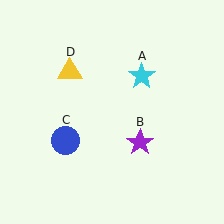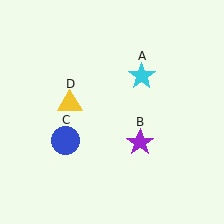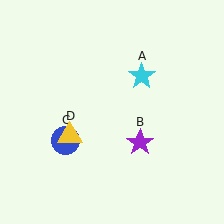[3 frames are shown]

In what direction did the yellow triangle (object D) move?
The yellow triangle (object D) moved down.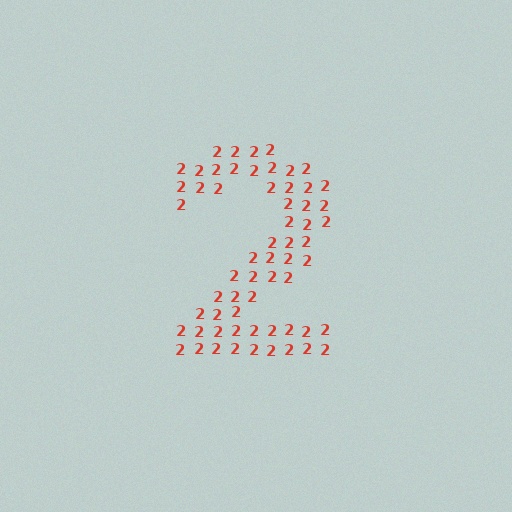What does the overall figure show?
The overall figure shows the digit 2.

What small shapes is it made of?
It is made of small digit 2's.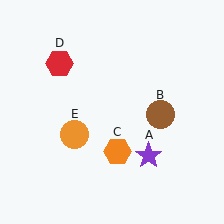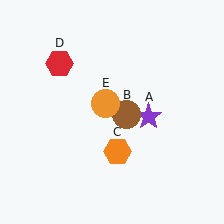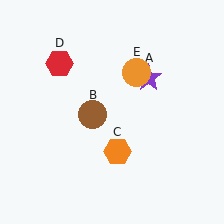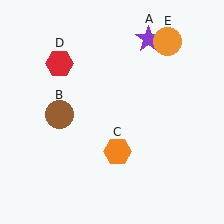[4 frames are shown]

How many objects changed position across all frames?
3 objects changed position: purple star (object A), brown circle (object B), orange circle (object E).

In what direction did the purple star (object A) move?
The purple star (object A) moved up.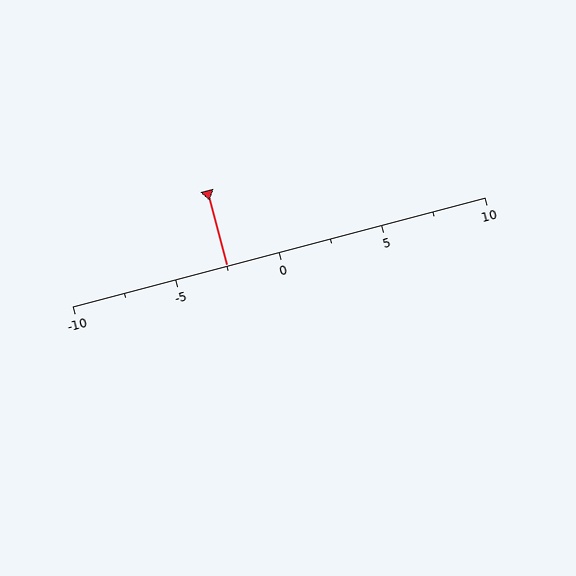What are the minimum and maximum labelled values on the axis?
The axis runs from -10 to 10.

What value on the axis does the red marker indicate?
The marker indicates approximately -2.5.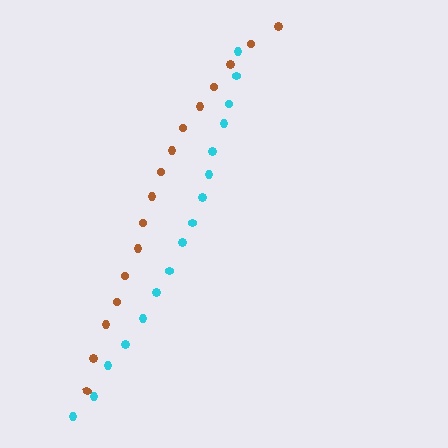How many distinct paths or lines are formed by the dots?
There are 2 distinct paths.